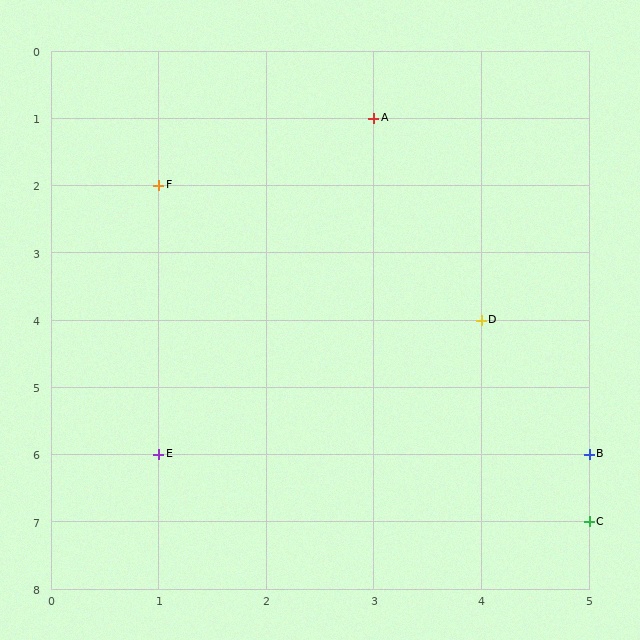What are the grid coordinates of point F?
Point F is at grid coordinates (1, 2).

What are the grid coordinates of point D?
Point D is at grid coordinates (4, 4).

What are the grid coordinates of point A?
Point A is at grid coordinates (3, 1).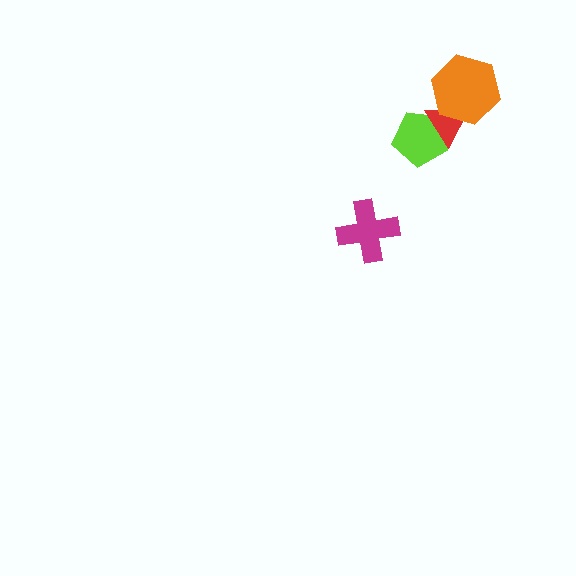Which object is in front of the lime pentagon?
The red triangle is in front of the lime pentagon.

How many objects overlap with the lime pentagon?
1 object overlaps with the lime pentagon.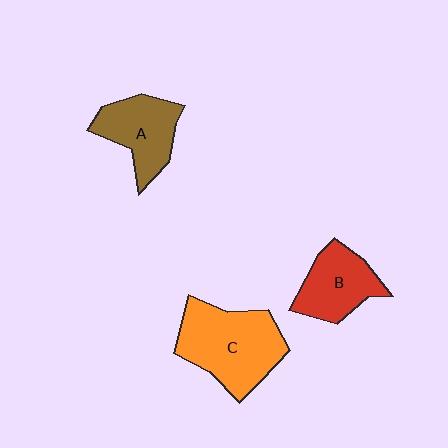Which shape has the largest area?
Shape C (orange).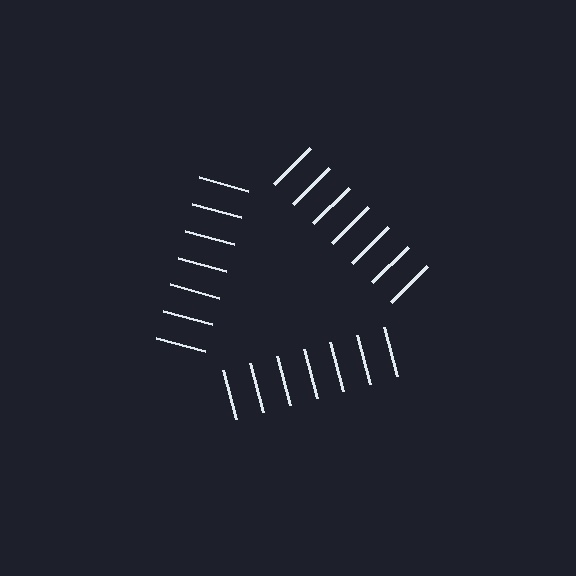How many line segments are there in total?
21 — 7 along each of the 3 edges.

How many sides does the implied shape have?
3 sides — the line-ends trace a triangle.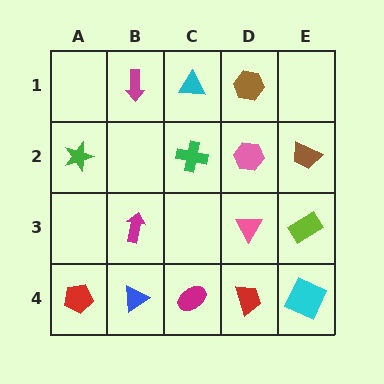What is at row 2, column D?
A pink hexagon.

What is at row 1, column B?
A magenta arrow.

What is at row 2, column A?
A green star.